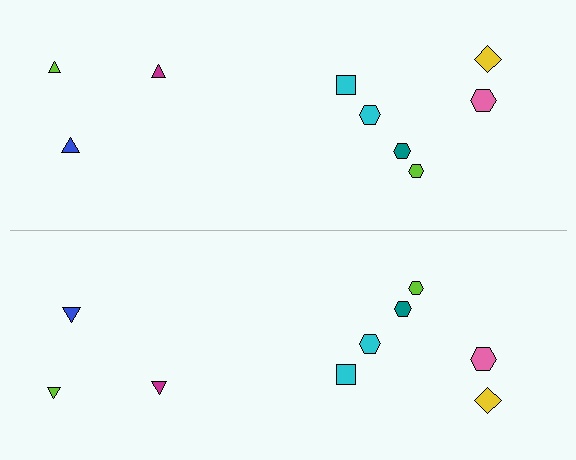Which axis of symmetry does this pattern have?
The pattern has a horizontal axis of symmetry running through the center of the image.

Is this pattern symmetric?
Yes, this pattern has bilateral (reflection) symmetry.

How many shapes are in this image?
There are 18 shapes in this image.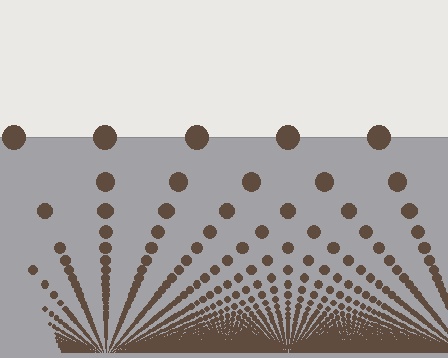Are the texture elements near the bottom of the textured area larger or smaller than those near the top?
Smaller. The gradient is inverted — elements near the bottom are smaller and denser.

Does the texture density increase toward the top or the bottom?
Density increases toward the bottom.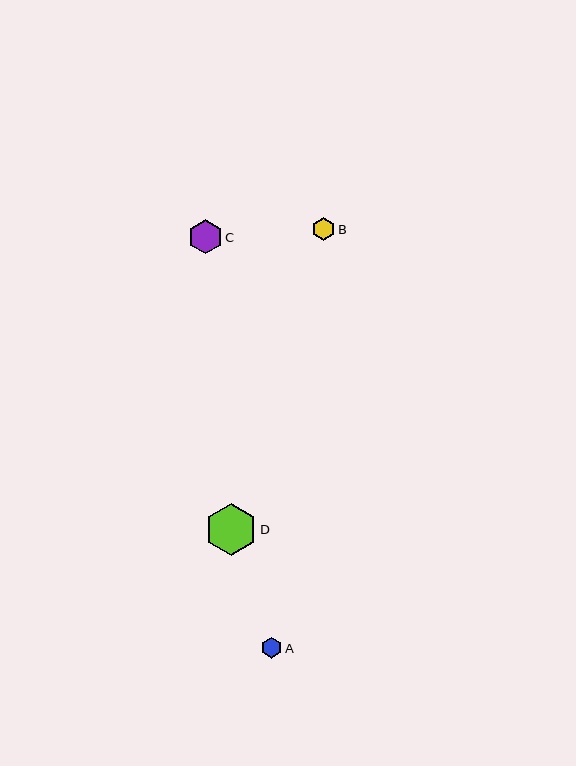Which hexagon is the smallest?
Hexagon A is the smallest with a size of approximately 20 pixels.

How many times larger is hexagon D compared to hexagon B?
Hexagon D is approximately 2.3 times the size of hexagon B.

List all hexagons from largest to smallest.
From largest to smallest: D, C, B, A.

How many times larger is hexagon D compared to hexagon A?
Hexagon D is approximately 2.5 times the size of hexagon A.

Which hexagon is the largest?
Hexagon D is the largest with a size of approximately 52 pixels.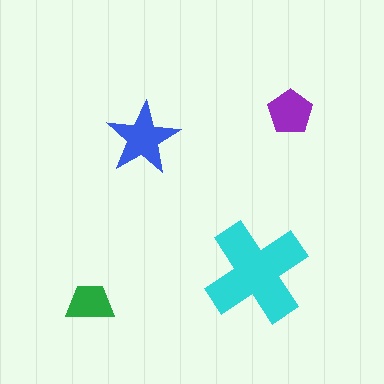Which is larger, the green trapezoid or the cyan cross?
The cyan cross.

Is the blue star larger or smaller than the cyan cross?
Smaller.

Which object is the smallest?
The green trapezoid.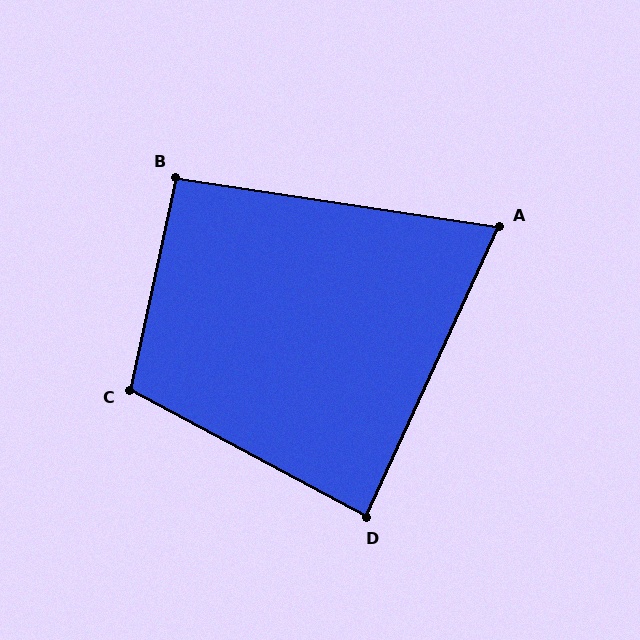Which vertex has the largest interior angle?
C, at approximately 106 degrees.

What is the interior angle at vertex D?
Approximately 86 degrees (approximately right).